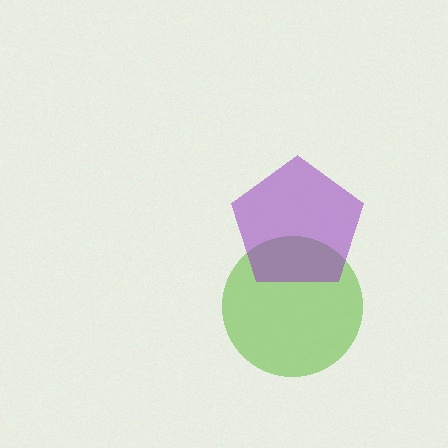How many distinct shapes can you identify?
There are 2 distinct shapes: a lime circle, a purple pentagon.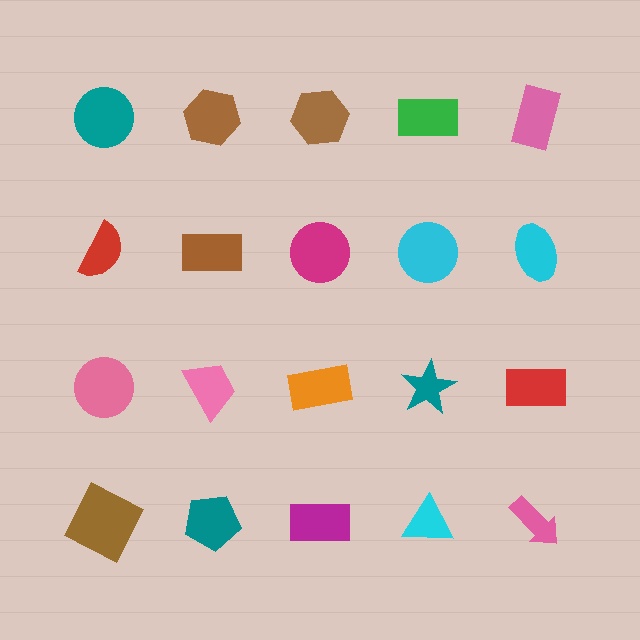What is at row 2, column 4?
A cyan circle.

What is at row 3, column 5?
A red rectangle.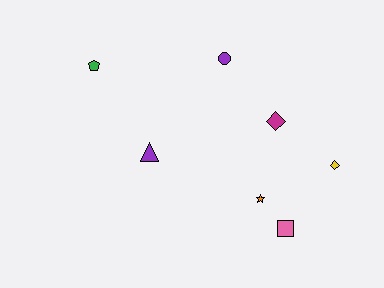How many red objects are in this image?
There are no red objects.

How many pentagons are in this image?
There is 1 pentagon.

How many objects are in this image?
There are 7 objects.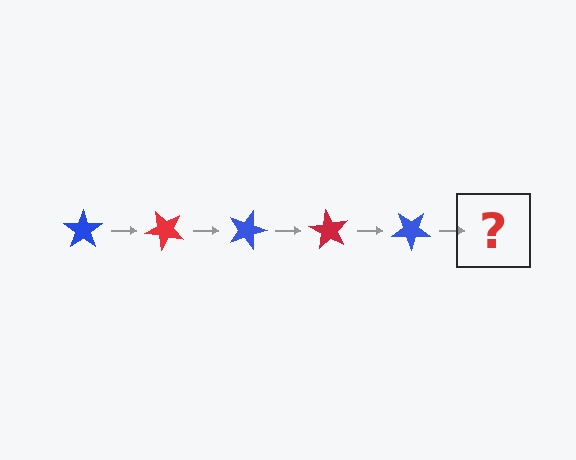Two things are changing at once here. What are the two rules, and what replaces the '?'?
The two rules are that it rotates 45 degrees each step and the color cycles through blue and red. The '?' should be a red star, rotated 225 degrees from the start.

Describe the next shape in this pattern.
It should be a red star, rotated 225 degrees from the start.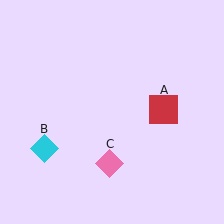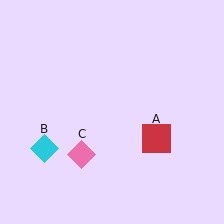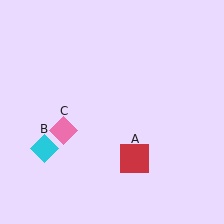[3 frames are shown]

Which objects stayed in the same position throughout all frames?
Cyan diamond (object B) remained stationary.